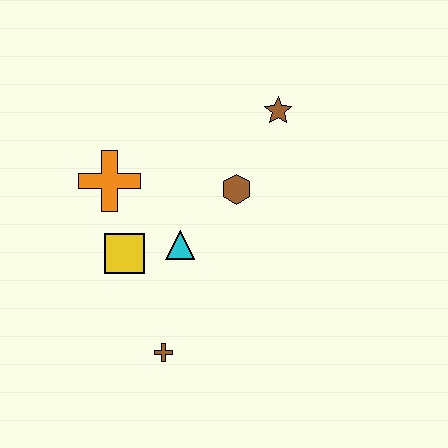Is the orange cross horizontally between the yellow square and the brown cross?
No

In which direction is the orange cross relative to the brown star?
The orange cross is to the left of the brown star.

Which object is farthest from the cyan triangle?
The brown star is farthest from the cyan triangle.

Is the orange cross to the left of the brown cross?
Yes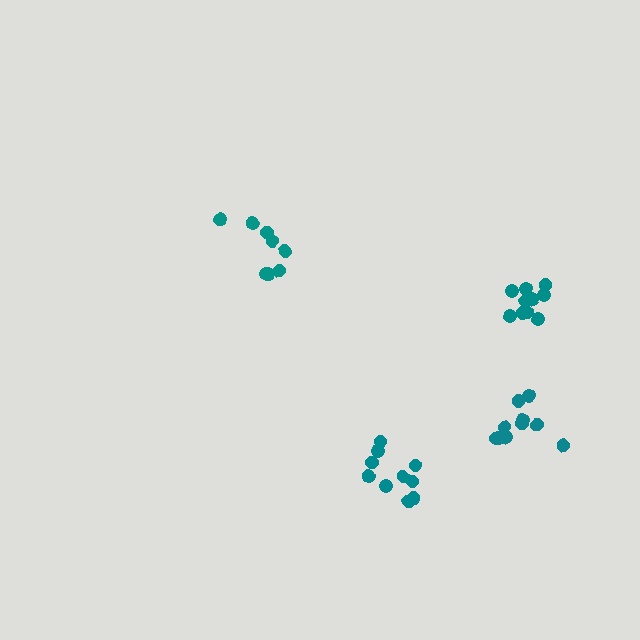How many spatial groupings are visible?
There are 4 spatial groupings.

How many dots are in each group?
Group 1: 8 dots, Group 2: 10 dots, Group 3: 10 dots, Group 4: 10 dots (38 total).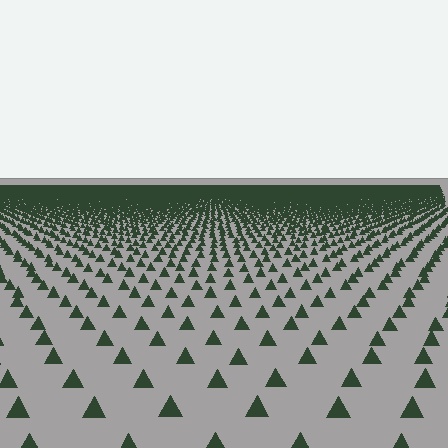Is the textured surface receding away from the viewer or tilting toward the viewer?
The surface is receding away from the viewer. Texture elements get smaller and denser toward the top.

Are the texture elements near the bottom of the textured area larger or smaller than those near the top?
Larger. Near the bottom, elements are closer to the viewer and appear at a bigger on-screen size.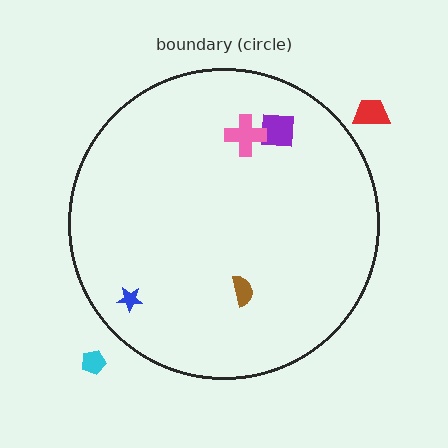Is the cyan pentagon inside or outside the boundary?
Outside.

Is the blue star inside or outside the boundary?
Inside.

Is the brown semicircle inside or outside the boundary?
Inside.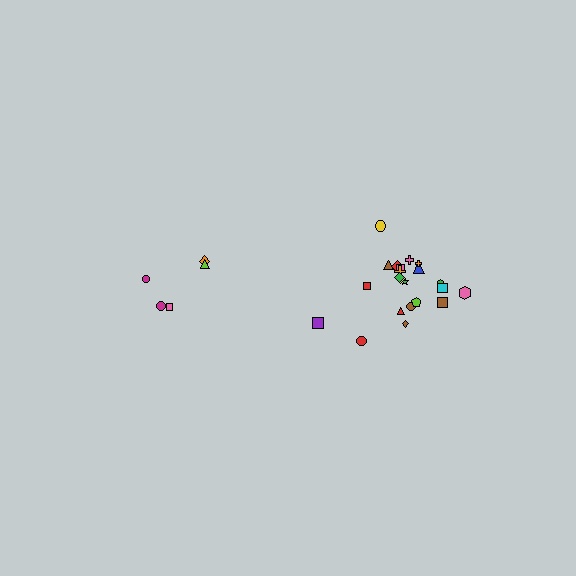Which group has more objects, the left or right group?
The right group.